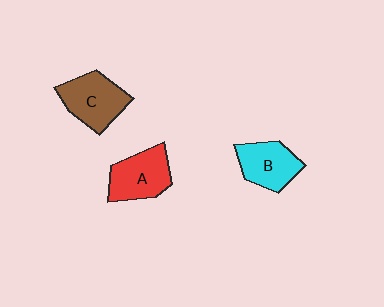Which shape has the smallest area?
Shape B (cyan).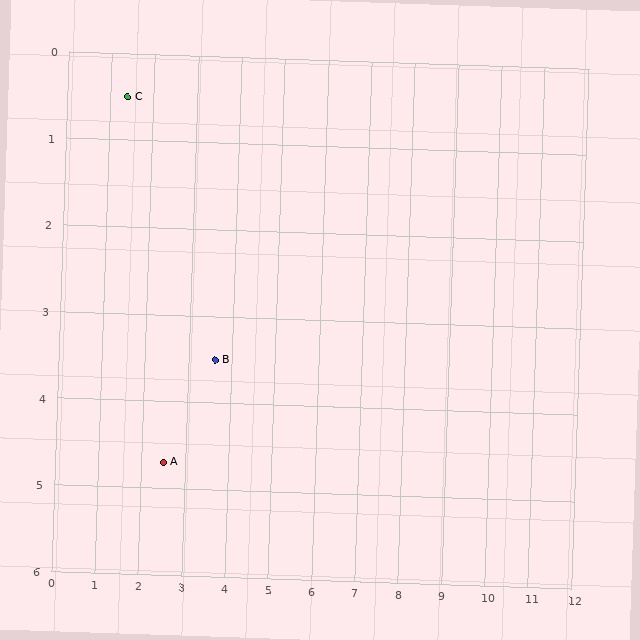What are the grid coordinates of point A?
Point A is at approximately (2.5, 4.7).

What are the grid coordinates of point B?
Point B is at approximately (3.6, 3.5).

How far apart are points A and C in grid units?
Points A and C are about 4.3 grid units apart.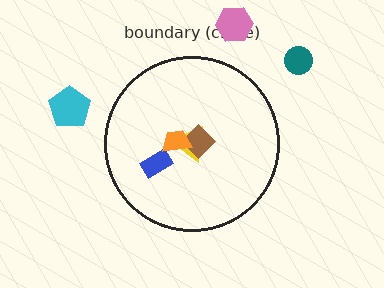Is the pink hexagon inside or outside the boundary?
Outside.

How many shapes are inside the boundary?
4 inside, 3 outside.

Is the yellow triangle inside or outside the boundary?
Inside.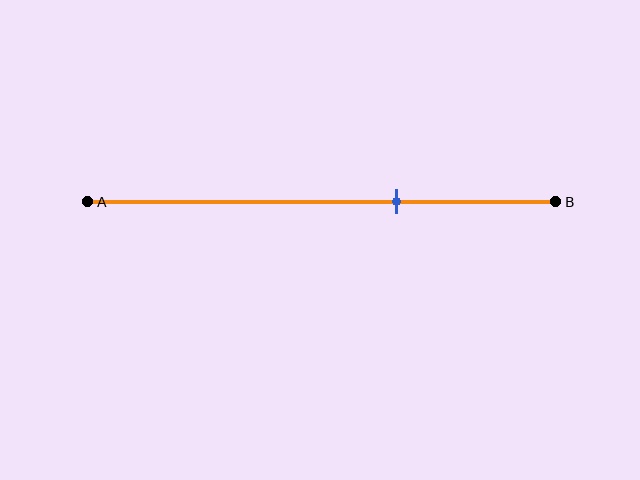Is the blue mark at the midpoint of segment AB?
No, the mark is at about 65% from A, not at the 50% midpoint.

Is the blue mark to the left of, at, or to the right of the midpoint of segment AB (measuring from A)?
The blue mark is to the right of the midpoint of segment AB.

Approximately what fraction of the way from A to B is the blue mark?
The blue mark is approximately 65% of the way from A to B.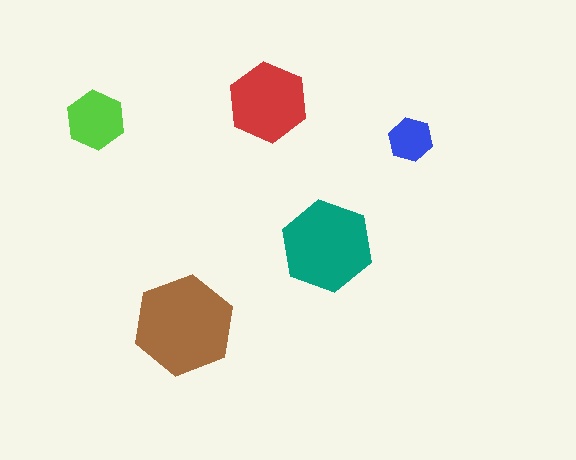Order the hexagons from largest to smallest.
the brown one, the teal one, the red one, the lime one, the blue one.